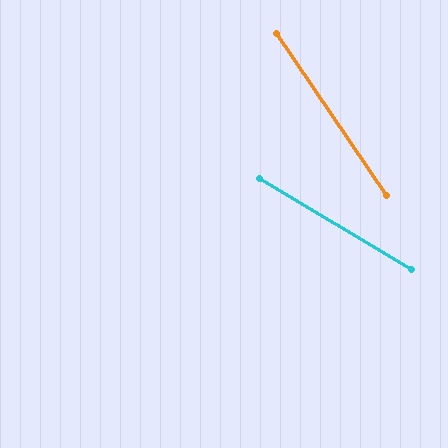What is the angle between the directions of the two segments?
Approximately 25 degrees.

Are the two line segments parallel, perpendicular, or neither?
Neither parallel nor perpendicular — they differ by about 25°.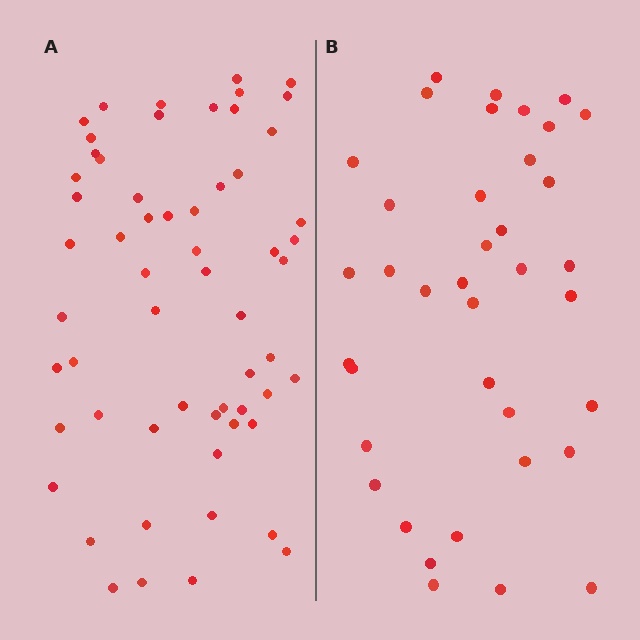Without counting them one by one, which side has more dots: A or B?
Region A (the left region) has more dots.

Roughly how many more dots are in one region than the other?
Region A has approximately 20 more dots than region B.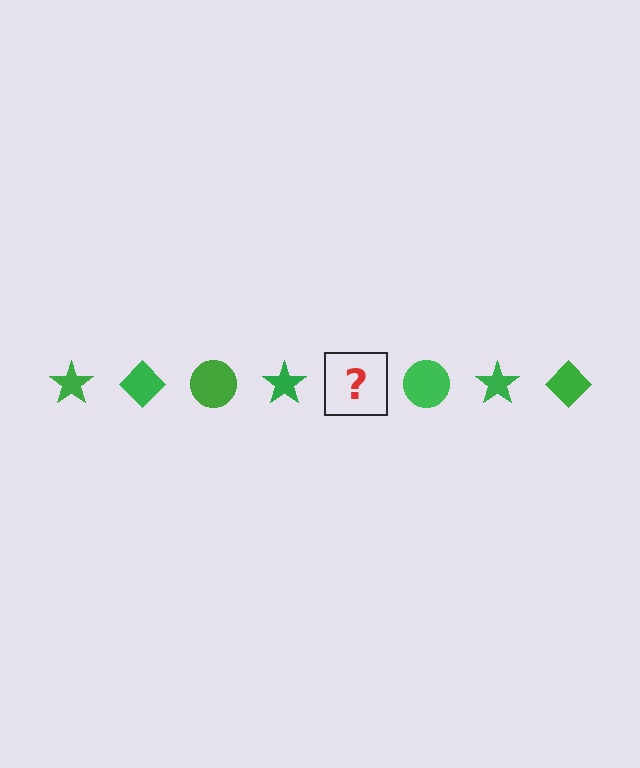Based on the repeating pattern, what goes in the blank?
The blank should be a green diamond.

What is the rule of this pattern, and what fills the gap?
The rule is that the pattern cycles through star, diamond, circle shapes in green. The gap should be filled with a green diamond.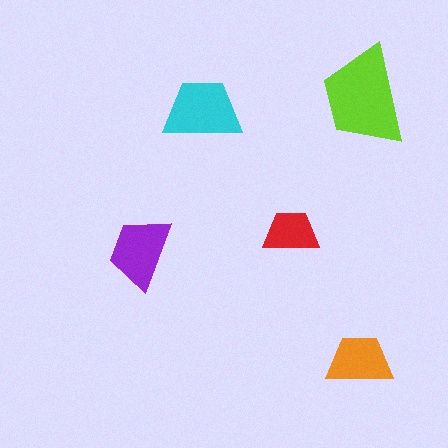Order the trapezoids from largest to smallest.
the lime one, the cyan one, the purple one, the orange one, the red one.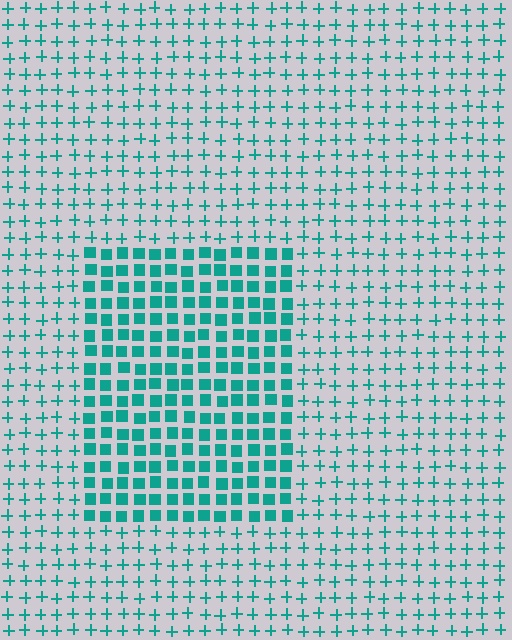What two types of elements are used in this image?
The image uses squares inside the rectangle region and plus signs outside it.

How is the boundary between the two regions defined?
The boundary is defined by a change in element shape: squares inside vs. plus signs outside. All elements share the same color and spacing.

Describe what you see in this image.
The image is filled with small teal elements arranged in a uniform grid. A rectangle-shaped region contains squares, while the surrounding area contains plus signs. The boundary is defined purely by the change in element shape.